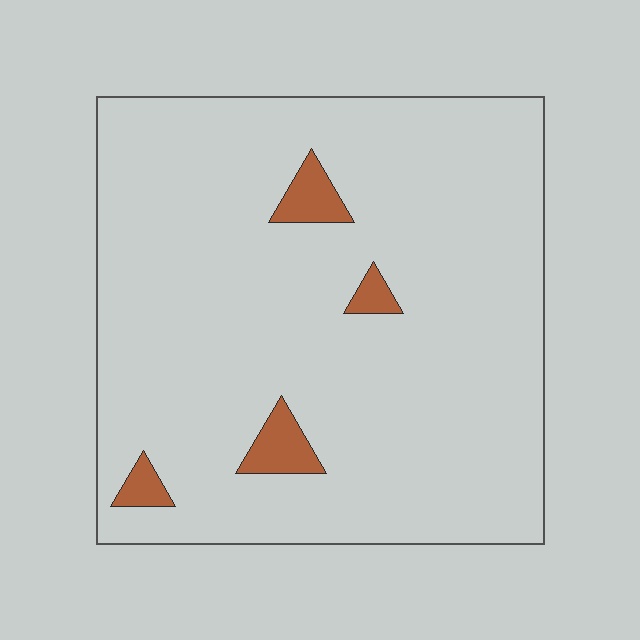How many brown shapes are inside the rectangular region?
4.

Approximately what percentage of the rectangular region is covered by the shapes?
Approximately 5%.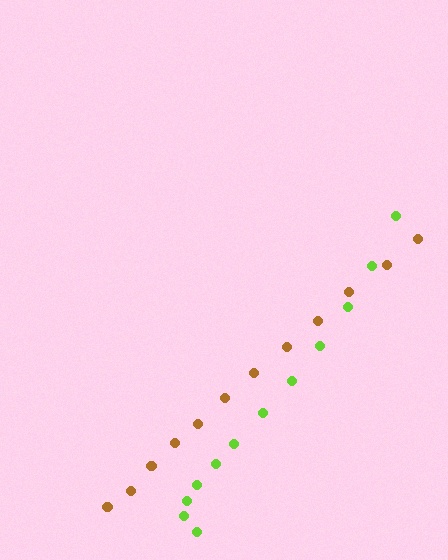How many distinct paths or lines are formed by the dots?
There are 2 distinct paths.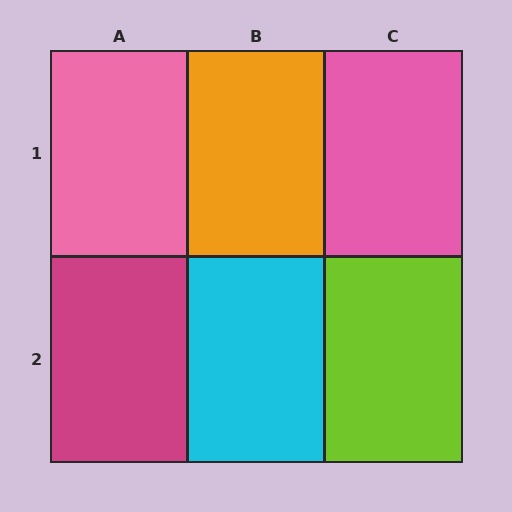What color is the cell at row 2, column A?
Magenta.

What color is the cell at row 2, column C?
Lime.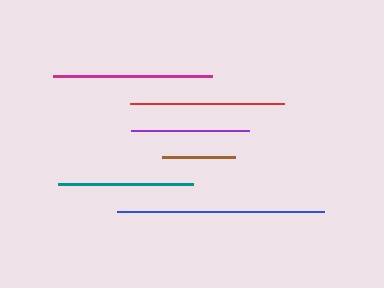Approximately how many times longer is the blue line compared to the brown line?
The blue line is approximately 2.8 times the length of the brown line.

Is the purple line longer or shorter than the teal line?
The teal line is longer than the purple line.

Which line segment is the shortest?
The brown line is the shortest at approximately 74 pixels.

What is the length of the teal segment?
The teal segment is approximately 135 pixels long.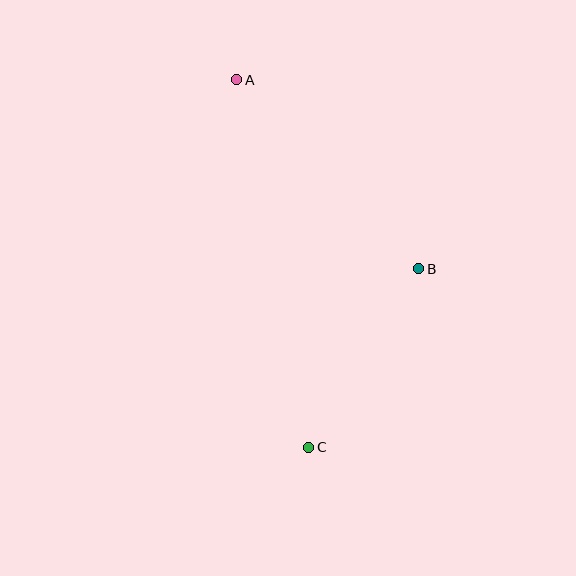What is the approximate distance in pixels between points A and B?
The distance between A and B is approximately 262 pixels.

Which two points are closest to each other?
Points B and C are closest to each other.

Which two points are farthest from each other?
Points A and C are farthest from each other.